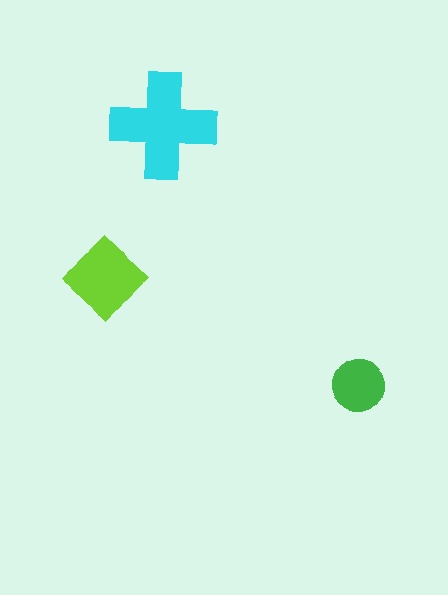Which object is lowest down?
The green circle is bottommost.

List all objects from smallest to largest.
The green circle, the lime diamond, the cyan cross.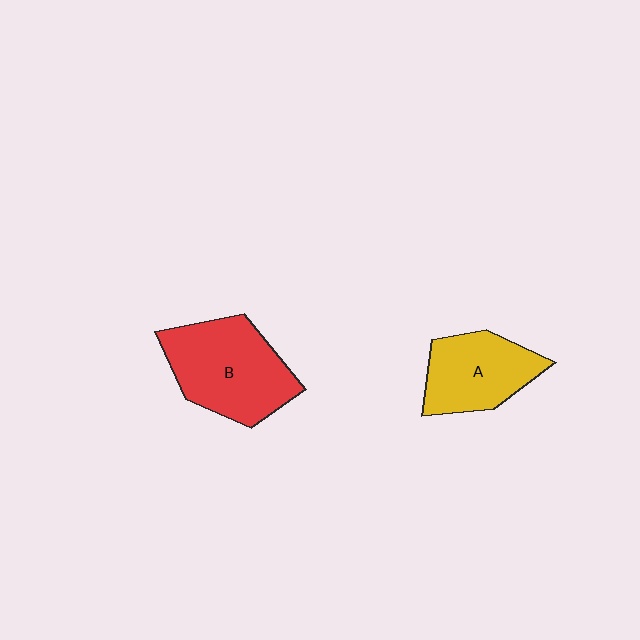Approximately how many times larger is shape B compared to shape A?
Approximately 1.3 times.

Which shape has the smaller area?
Shape A (yellow).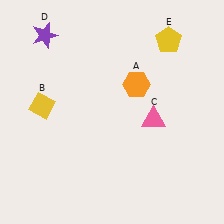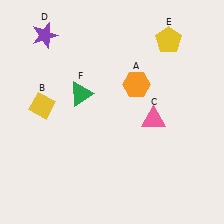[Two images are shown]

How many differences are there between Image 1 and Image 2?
There is 1 difference between the two images.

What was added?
A green triangle (F) was added in Image 2.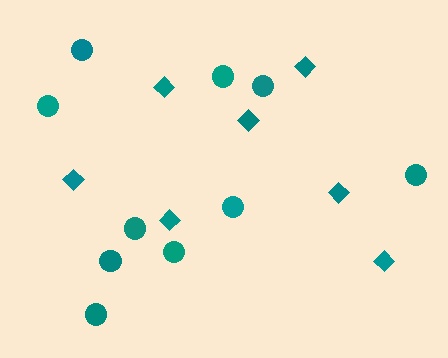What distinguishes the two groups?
There are 2 groups: one group of diamonds (7) and one group of circles (10).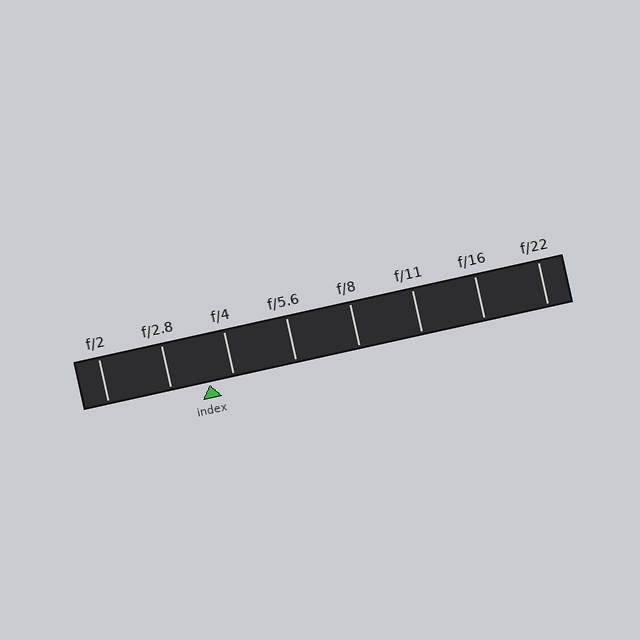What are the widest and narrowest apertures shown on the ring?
The widest aperture shown is f/2 and the narrowest is f/22.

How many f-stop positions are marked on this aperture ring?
There are 8 f-stop positions marked.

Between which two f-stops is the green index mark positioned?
The index mark is between f/2.8 and f/4.